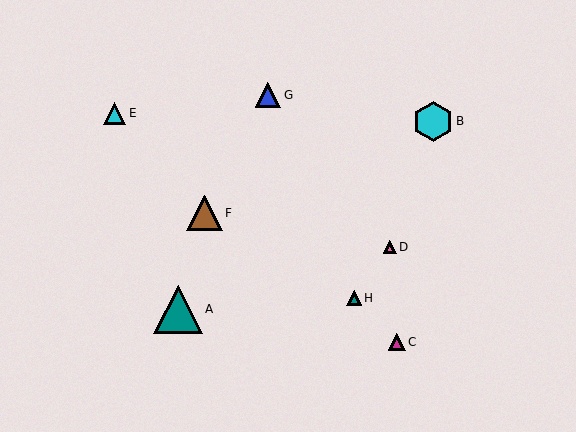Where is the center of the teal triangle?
The center of the teal triangle is at (178, 309).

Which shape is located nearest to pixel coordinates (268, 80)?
The blue triangle (labeled G) at (268, 95) is nearest to that location.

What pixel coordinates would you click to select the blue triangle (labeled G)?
Click at (268, 95) to select the blue triangle G.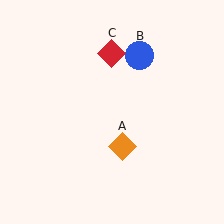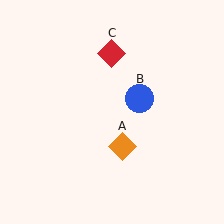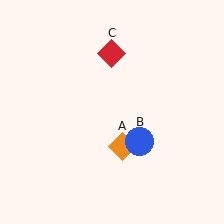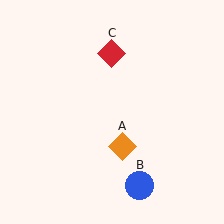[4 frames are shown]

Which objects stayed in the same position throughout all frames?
Orange diamond (object A) and red diamond (object C) remained stationary.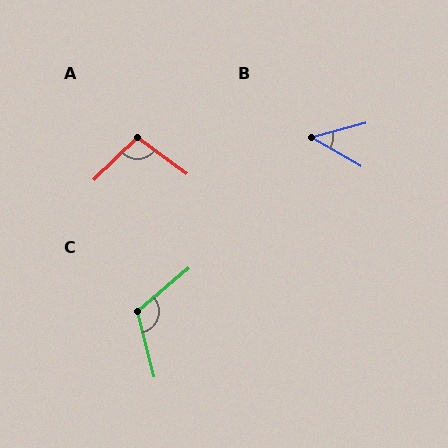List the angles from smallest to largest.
B (45°), A (99°), C (116°).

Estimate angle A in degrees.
Approximately 99 degrees.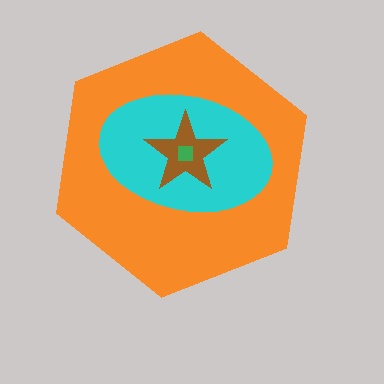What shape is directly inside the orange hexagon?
The cyan ellipse.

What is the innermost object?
The green square.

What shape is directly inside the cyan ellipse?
The brown star.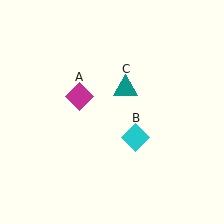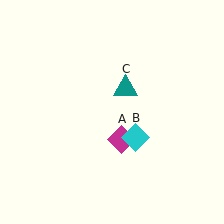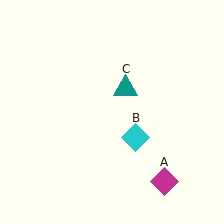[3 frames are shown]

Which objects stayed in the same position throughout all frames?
Cyan diamond (object B) and teal triangle (object C) remained stationary.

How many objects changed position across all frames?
1 object changed position: magenta diamond (object A).